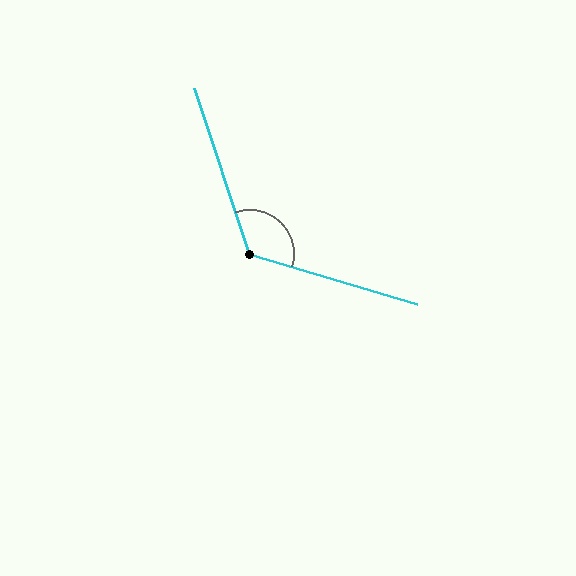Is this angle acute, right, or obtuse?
It is obtuse.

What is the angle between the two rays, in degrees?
Approximately 125 degrees.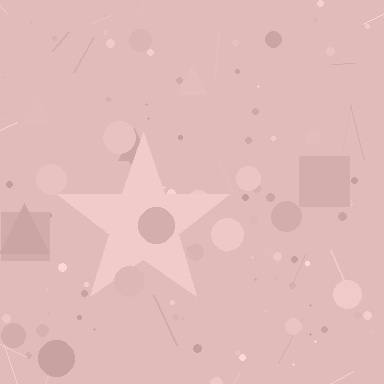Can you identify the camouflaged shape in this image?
The camouflaged shape is a star.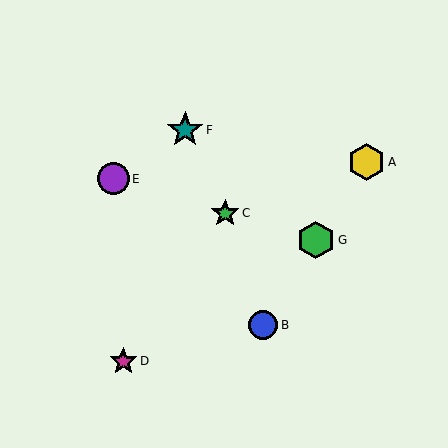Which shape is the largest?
The green hexagon (labeled G) is the largest.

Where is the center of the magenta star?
The center of the magenta star is at (123, 361).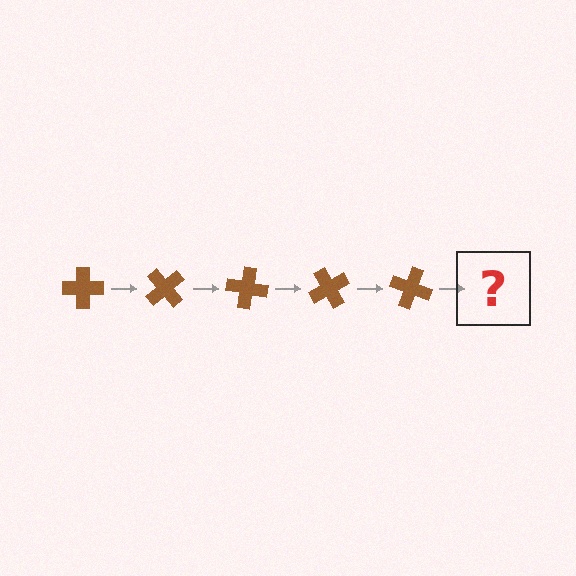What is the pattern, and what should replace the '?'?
The pattern is that the cross rotates 50 degrees each step. The '?' should be a brown cross rotated 250 degrees.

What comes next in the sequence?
The next element should be a brown cross rotated 250 degrees.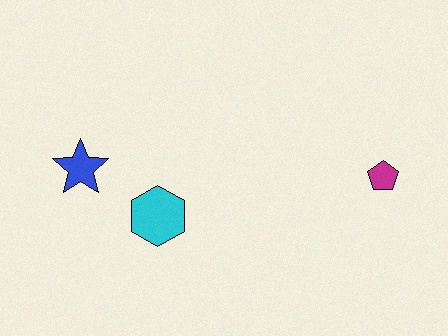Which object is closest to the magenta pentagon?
The cyan hexagon is closest to the magenta pentagon.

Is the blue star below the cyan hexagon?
No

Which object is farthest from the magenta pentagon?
The blue star is farthest from the magenta pentagon.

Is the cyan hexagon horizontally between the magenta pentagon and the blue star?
Yes